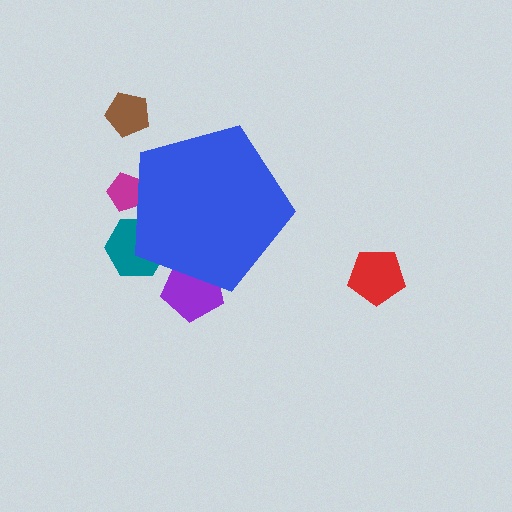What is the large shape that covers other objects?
A blue pentagon.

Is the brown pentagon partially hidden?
No, the brown pentagon is fully visible.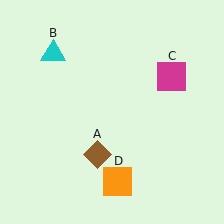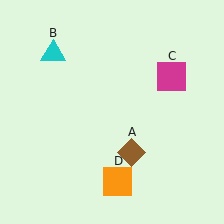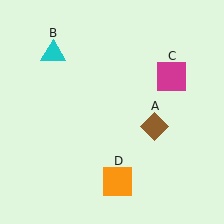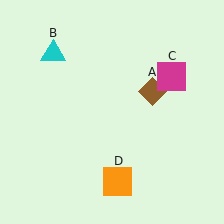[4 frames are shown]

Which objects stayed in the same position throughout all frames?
Cyan triangle (object B) and magenta square (object C) and orange square (object D) remained stationary.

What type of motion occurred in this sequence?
The brown diamond (object A) rotated counterclockwise around the center of the scene.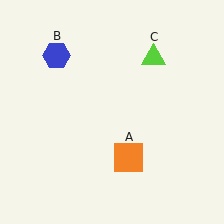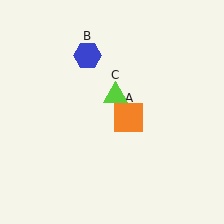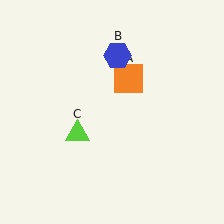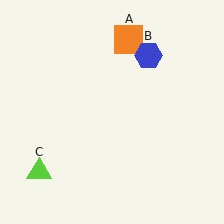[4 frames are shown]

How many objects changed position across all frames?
3 objects changed position: orange square (object A), blue hexagon (object B), lime triangle (object C).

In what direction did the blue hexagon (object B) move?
The blue hexagon (object B) moved right.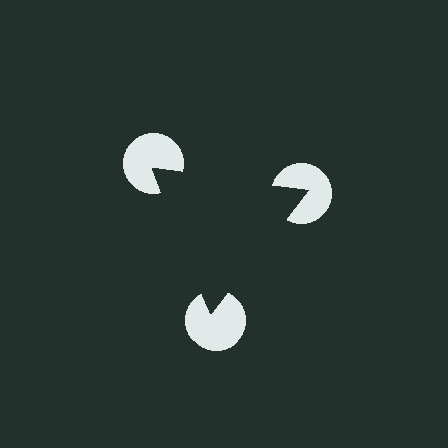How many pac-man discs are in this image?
There are 3 — one at each vertex of the illusory triangle.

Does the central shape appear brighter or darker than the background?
It typically appears slightly darker than the background, even though no actual brightness change is drawn.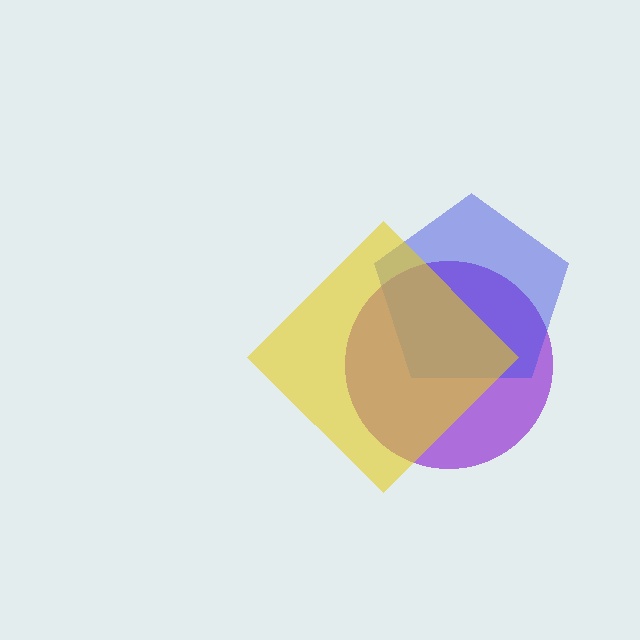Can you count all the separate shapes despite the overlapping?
Yes, there are 3 separate shapes.